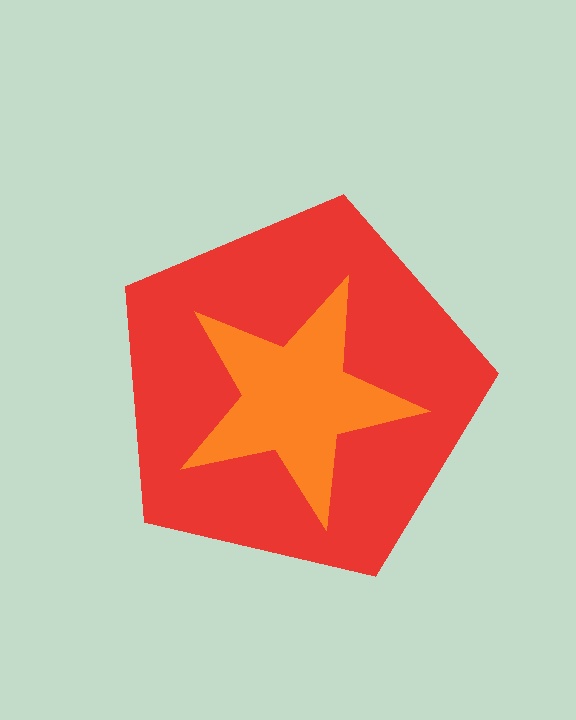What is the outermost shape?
The red pentagon.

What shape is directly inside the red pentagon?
The orange star.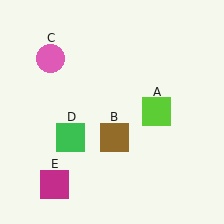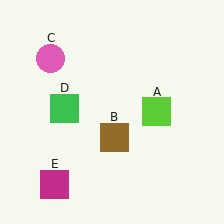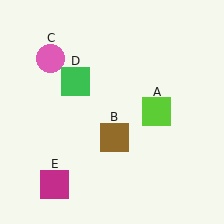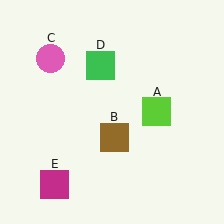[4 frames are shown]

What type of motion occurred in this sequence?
The green square (object D) rotated clockwise around the center of the scene.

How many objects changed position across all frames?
1 object changed position: green square (object D).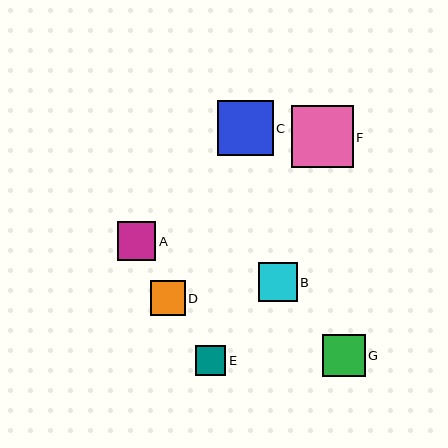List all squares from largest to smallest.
From largest to smallest: F, C, G, B, A, D, E.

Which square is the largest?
Square F is the largest with a size of approximately 62 pixels.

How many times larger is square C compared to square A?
Square C is approximately 1.4 times the size of square A.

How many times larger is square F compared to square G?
Square F is approximately 1.5 times the size of square G.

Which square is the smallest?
Square E is the smallest with a size of approximately 30 pixels.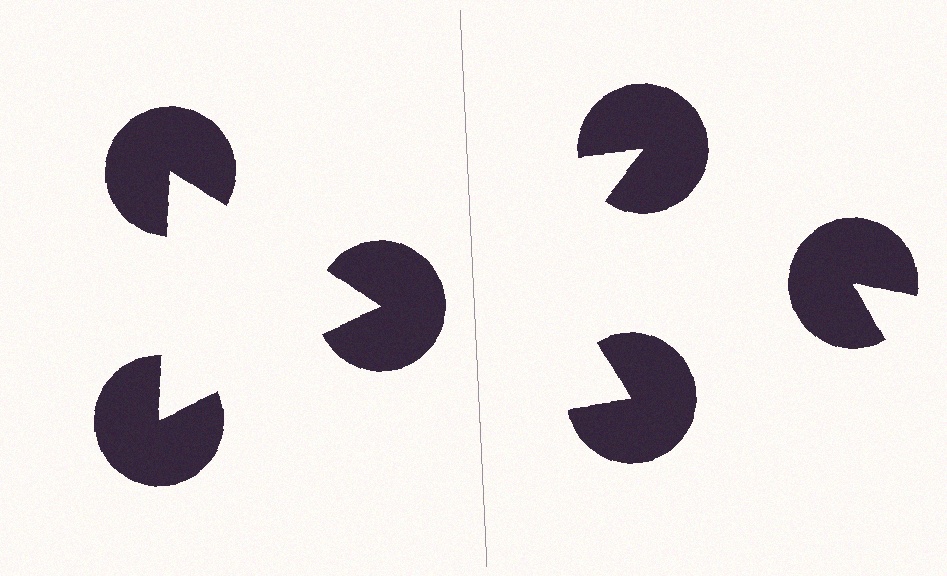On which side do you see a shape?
An illusory triangle appears on the left side. On the right side the wedge cuts are rotated, so no coherent shape forms.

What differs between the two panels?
The pac-man discs are positioned identically on both sides; only the wedge orientations differ. On the left they align to a triangle; on the right they are misaligned.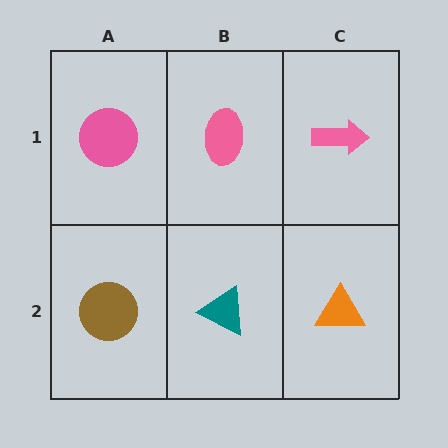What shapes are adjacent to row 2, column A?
A pink circle (row 1, column A), a teal triangle (row 2, column B).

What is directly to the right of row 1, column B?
A pink arrow.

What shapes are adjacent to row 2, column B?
A pink ellipse (row 1, column B), a brown circle (row 2, column A), an orange triangle (row 2, column C).